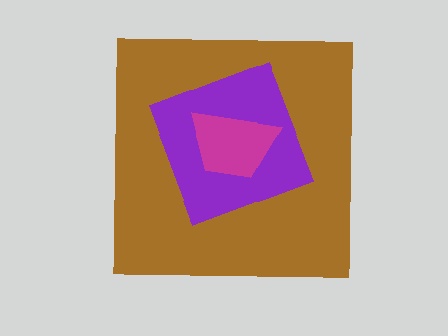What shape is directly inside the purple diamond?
The magenta trapezoid.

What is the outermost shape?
The brown square.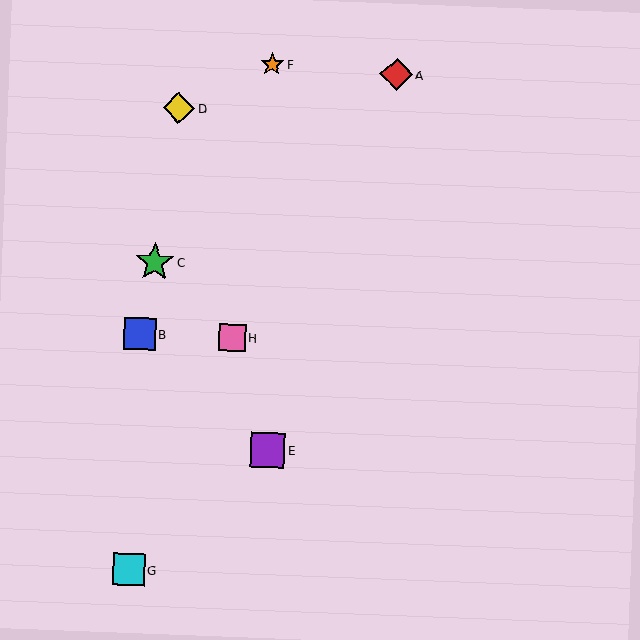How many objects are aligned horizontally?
2 objects (B, H) are aligned horizontally.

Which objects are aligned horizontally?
Objects B, H are aligned horizontally.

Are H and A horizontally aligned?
No, H is at y≈338 and A is at y≈75.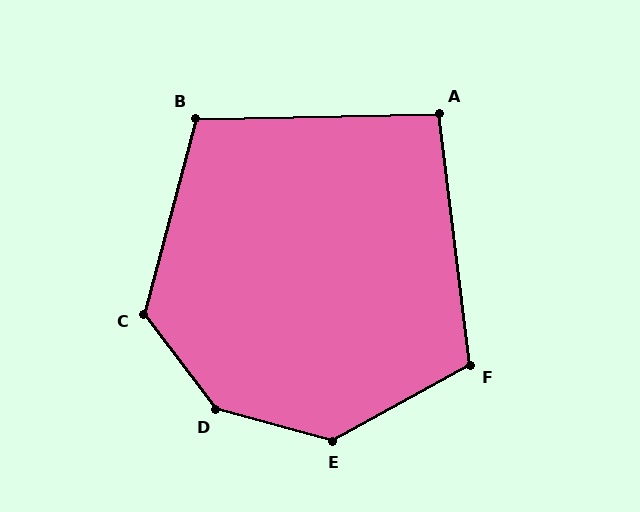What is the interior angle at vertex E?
Approximately 136 degrees (obtuse).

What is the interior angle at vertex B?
Approximately 106 degrees (obtuse).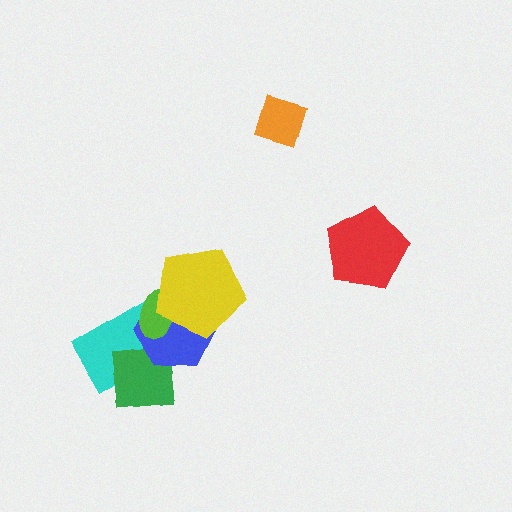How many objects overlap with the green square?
2 objects overlap with the green square.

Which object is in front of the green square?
The blue hexagon is in front of the green square.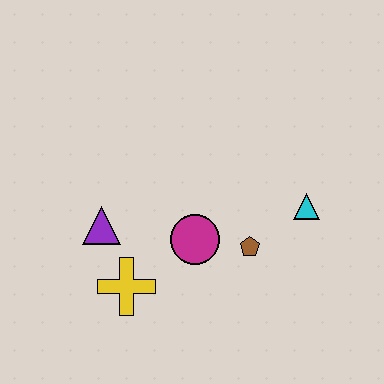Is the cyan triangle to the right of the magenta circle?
Yes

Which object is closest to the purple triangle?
The yellow cross is closest to the purple triangle.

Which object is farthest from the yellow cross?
The cyan triangle is farthest from the yellow cross.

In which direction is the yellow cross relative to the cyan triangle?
The yellow cross is to the left of the cyan triangle.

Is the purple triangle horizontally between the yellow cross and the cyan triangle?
No